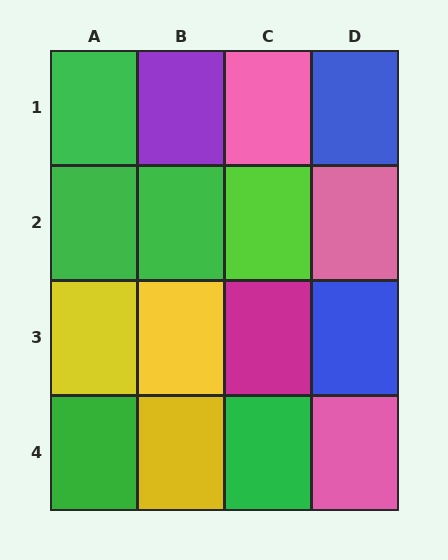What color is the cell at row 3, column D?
Blue.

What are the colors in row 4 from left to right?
Green, yellow, green, pink.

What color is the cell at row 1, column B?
Purple.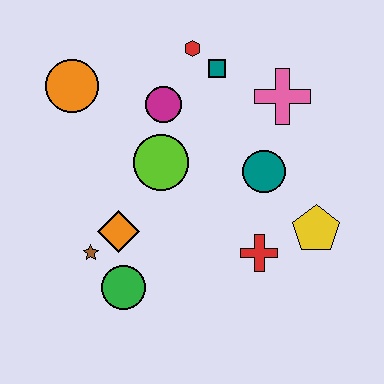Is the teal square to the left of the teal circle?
Yes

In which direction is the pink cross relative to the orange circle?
The pink cross is to the right of the orange circle.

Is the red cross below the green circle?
No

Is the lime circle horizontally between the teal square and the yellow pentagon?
No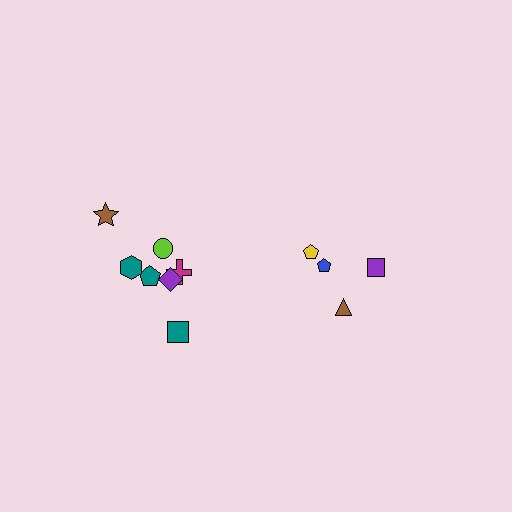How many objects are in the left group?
There are 7 objects.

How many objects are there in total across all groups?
There are 11 objects.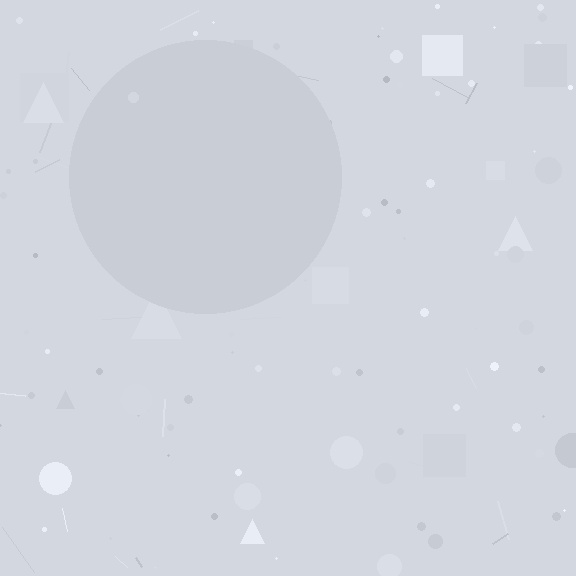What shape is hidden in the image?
A circle is hidden in the image.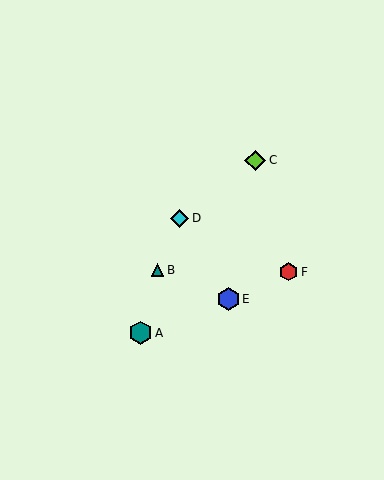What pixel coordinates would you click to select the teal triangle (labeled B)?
Click at (158, 270) to select the teal triangle B.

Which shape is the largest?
The teal hexagon (labeled A) is the largest.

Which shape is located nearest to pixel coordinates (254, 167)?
The lime diamond (labeled C) at (255, 160) is nearest to that location.